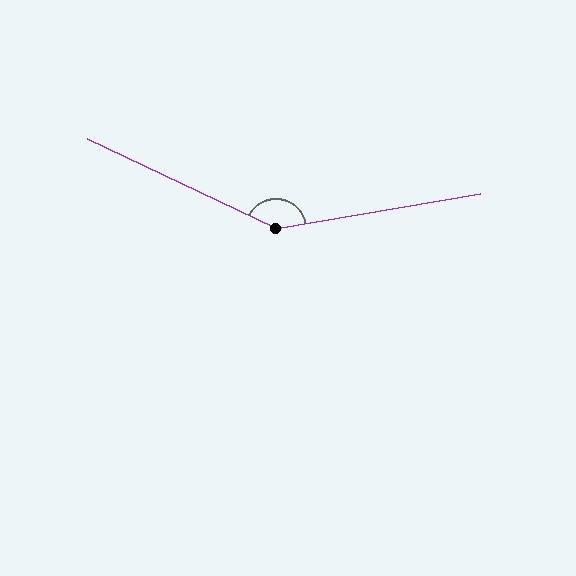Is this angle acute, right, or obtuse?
It is obtuse.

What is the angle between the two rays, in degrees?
Approximately 145 degrees.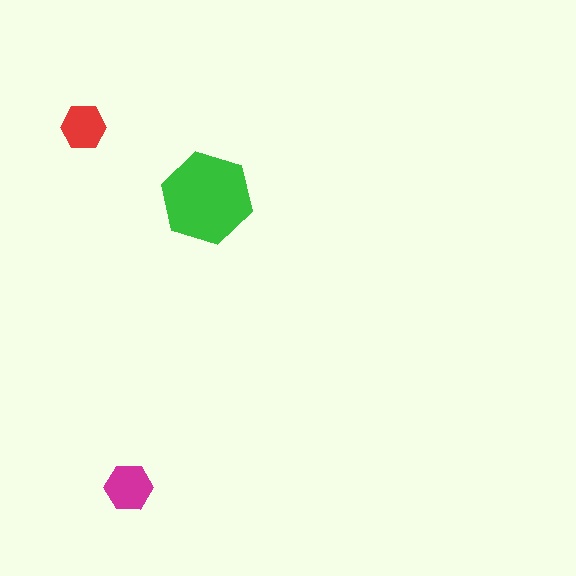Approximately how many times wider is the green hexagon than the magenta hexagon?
About 2 times wider.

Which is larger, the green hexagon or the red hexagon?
The green one.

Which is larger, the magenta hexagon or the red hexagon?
The magenta one.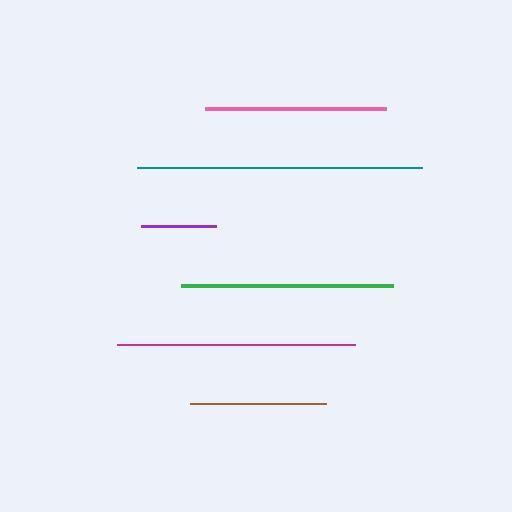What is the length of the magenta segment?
The magenta segment is approximately 239 pixels long.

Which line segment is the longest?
The teal line is the longest at approximately 285 pixels.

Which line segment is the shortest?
The purple line is the shortest at approximately 75 pixels.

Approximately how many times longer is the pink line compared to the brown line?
The pink line is approximately 1.3 times the length of the brown line.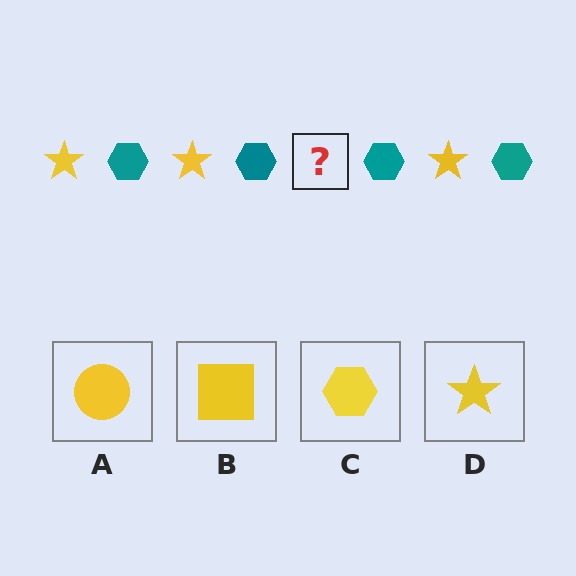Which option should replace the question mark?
Option D.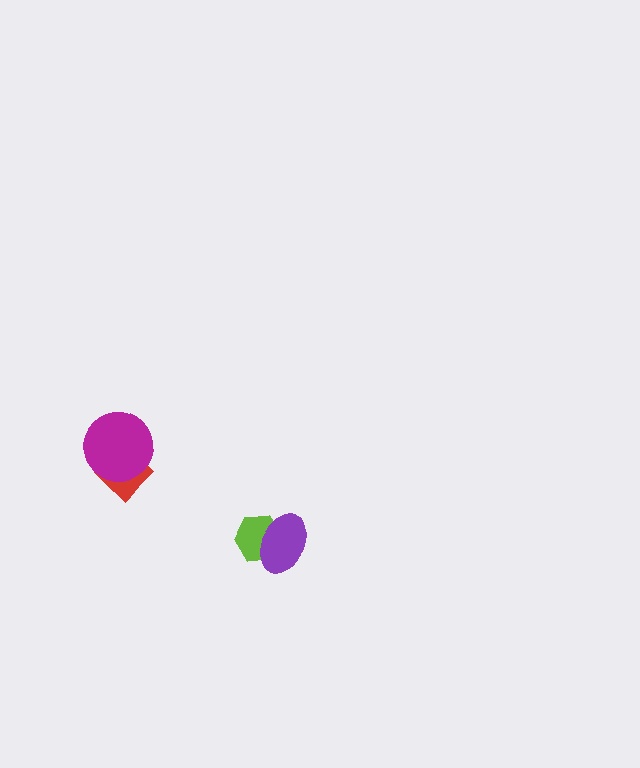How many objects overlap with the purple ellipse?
1 object overlaps with the purple ellipse.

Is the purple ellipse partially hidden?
No, no other shape covers it.